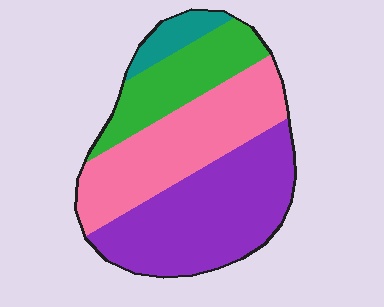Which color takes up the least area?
Teal, at roughly 5%.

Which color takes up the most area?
Purple, at roughly 40%.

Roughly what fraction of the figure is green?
Green takes up about one fifth (1/5) of the figure.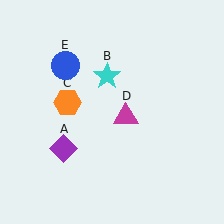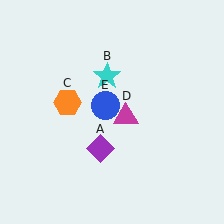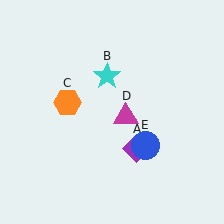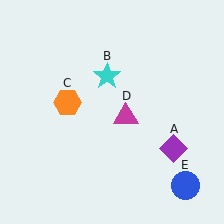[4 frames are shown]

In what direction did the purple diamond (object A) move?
The purple diamond (object A) moved right.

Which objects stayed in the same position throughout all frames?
Cyan star (object B) and orange hexagon (object C) and magenta triangle (object D) remained stationary.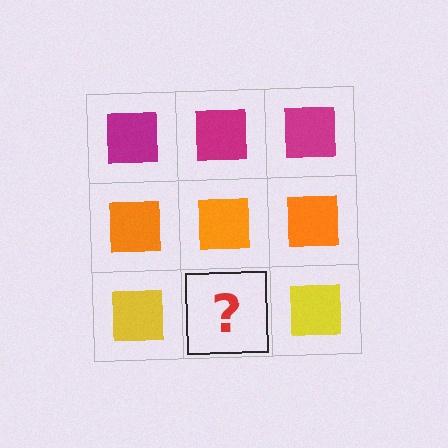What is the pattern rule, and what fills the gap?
The rule is that each row has a consistent color. The gap should be filled with a yellow square.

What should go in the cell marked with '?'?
The missing cell should contain a yellow square.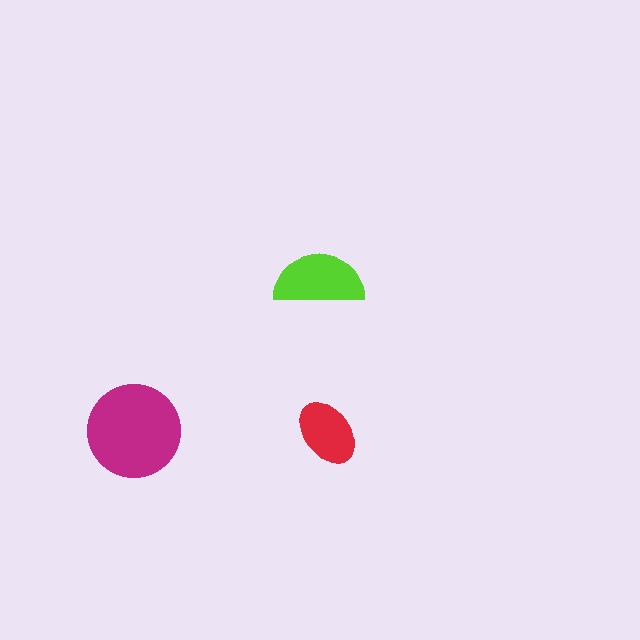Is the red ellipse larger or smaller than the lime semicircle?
Smaller.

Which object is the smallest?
The red ellipse.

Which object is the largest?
The magenta circle.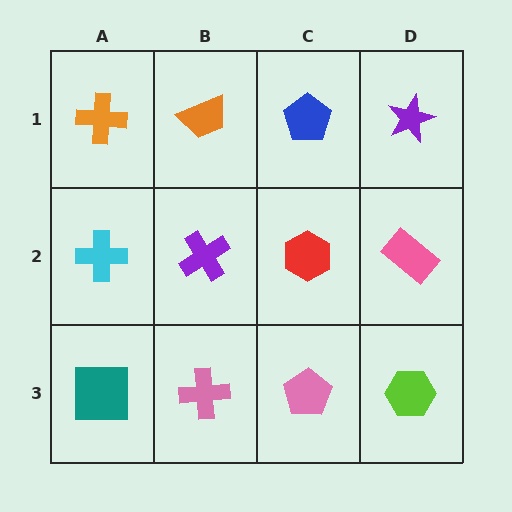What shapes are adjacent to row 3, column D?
A pink rectangle (row 2, column D), a pink pentagon (row 3, column C).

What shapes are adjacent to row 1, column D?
A pink rectangle (row 2, column D), a blue pentagon (row 1, column C).